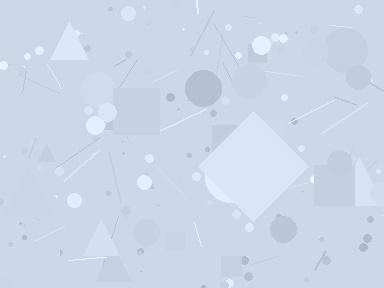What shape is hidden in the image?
A diamond is hidden in the image.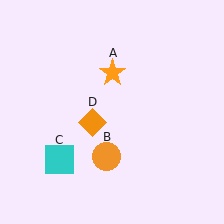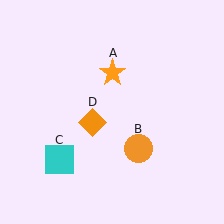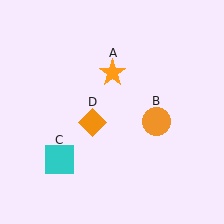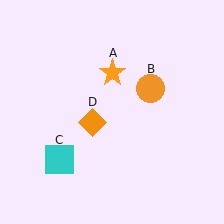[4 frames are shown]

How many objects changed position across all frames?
1 object changed position: orange circle (object B).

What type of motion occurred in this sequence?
The orange circle (object B) rotated counterclockwise around the center of the scene.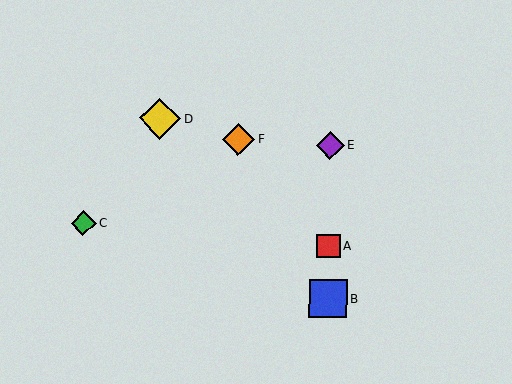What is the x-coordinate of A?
Object A is at x≈329.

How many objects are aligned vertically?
3 objects (A, B, E) are aligned vertically.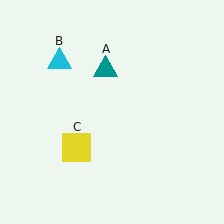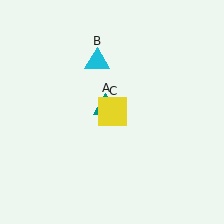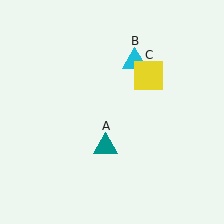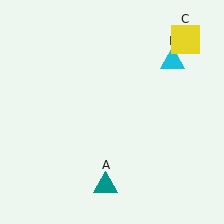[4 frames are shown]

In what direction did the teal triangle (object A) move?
The teal triangle (object A) moved down.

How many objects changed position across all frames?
3 objects changed position: teal triangle (object A), cyan triangle (object B), yellow square (object C).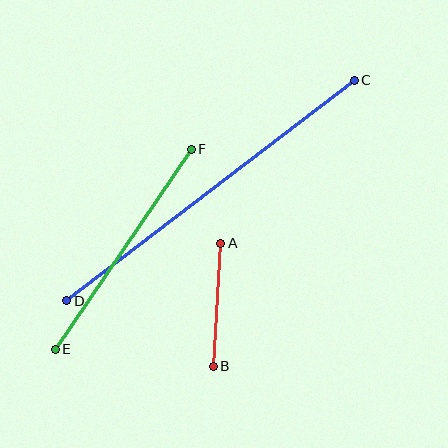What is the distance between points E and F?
The distance is approximately 242 pixels.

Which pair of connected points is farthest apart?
Points C and D are farthest apart.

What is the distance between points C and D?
The distance is approximately 362 pixels.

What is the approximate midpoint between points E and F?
The midpoint is at approximately (123, 249) pixels.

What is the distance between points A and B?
The distance is approximately 123 pixels.